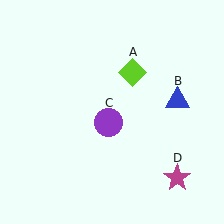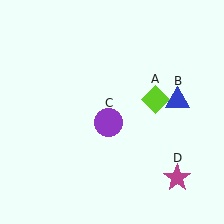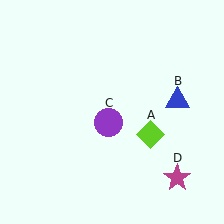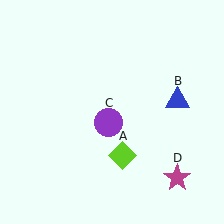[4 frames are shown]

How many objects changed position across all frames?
1 object changed position: lime diamond (object A).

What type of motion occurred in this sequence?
The lime diamond (object A) rotated clockwise around the center of the scene.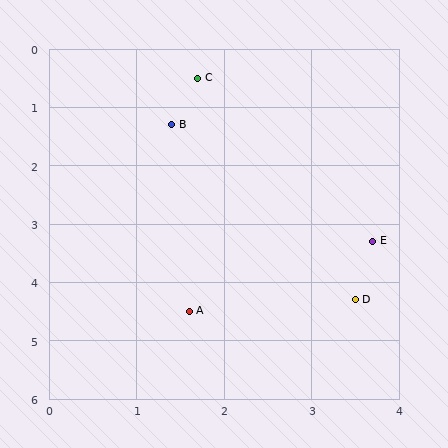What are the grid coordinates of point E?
Point E is at approximately (3.7, 3.3).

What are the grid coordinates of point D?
Point D is at approximately (3.5, 4.3).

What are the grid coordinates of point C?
Point C is at approximately (1.7, 0.5).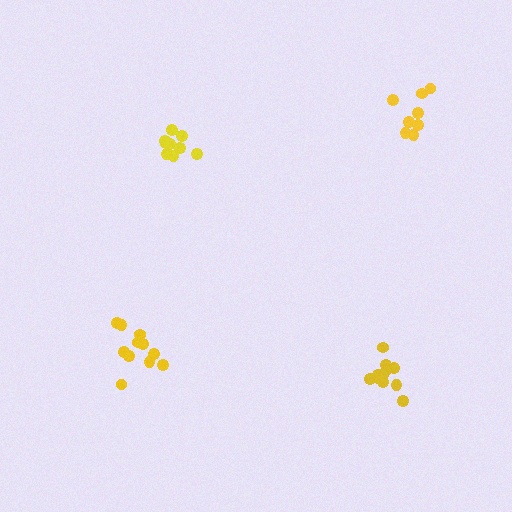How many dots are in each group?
Group 1: 8 dots, Group 2: 11 dots, Group 3: 12 dots, Group 4: 9 dots (40 total).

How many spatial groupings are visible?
There are 4 spatial groupings.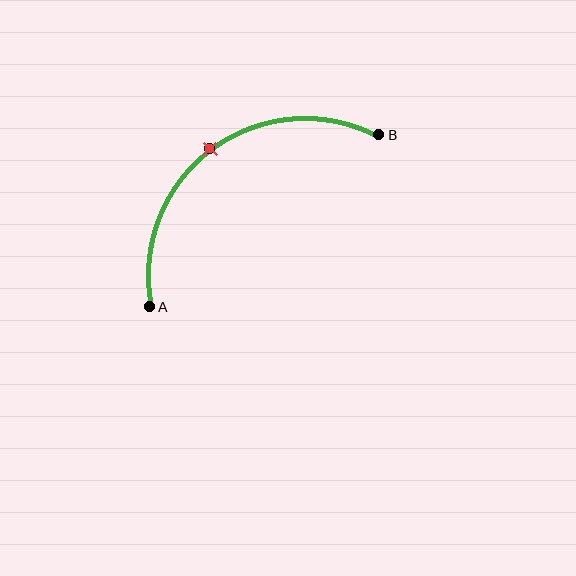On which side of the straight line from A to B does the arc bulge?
The arc bulges above and to the left of the straight line connecting A and B.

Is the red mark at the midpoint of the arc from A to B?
Yes. The red mark lies on the arc at equal arc-length from both A and B — it is the arc midpoint.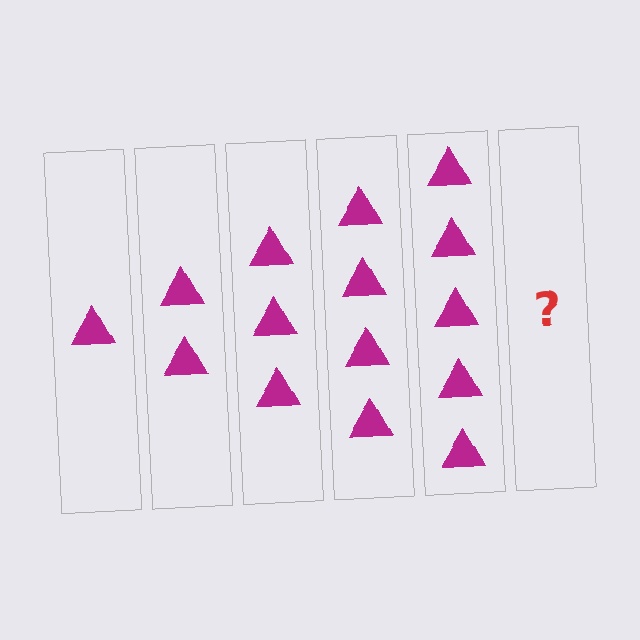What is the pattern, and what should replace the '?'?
The pattern is that each step adds one more triangle. The '?' should be 6 triangles.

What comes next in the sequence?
The next element should be 6 triangles.